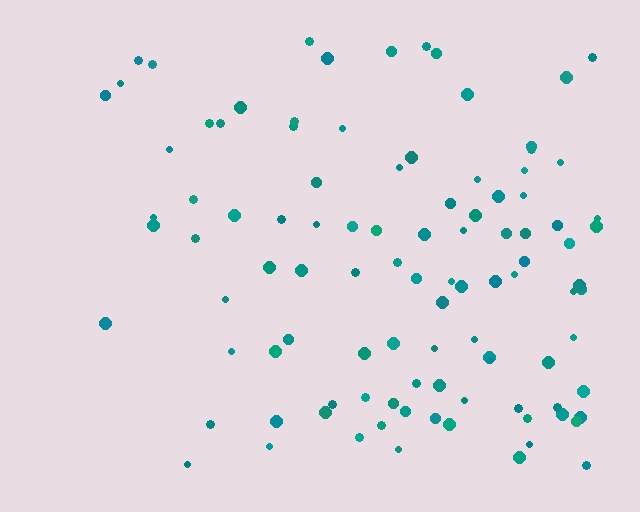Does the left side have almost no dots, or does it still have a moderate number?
Still a moderate number, just noticeably fewer than the right.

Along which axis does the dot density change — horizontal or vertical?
Horizontal.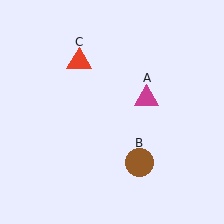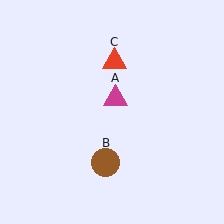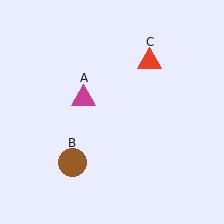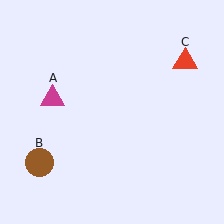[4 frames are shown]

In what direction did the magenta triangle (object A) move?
The magenta triangle (object A) moved left.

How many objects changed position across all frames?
3 objects changed position: magenta triangle (object A), brown circle (object B), red triangle (object C).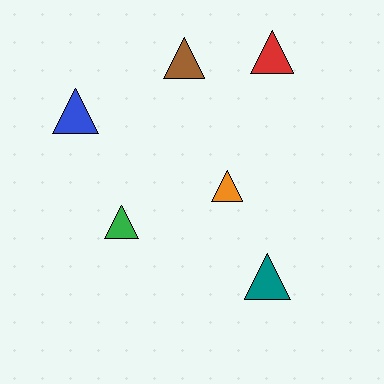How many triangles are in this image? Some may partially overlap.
There are 6 triangles.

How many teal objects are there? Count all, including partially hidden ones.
There is 1 teal object.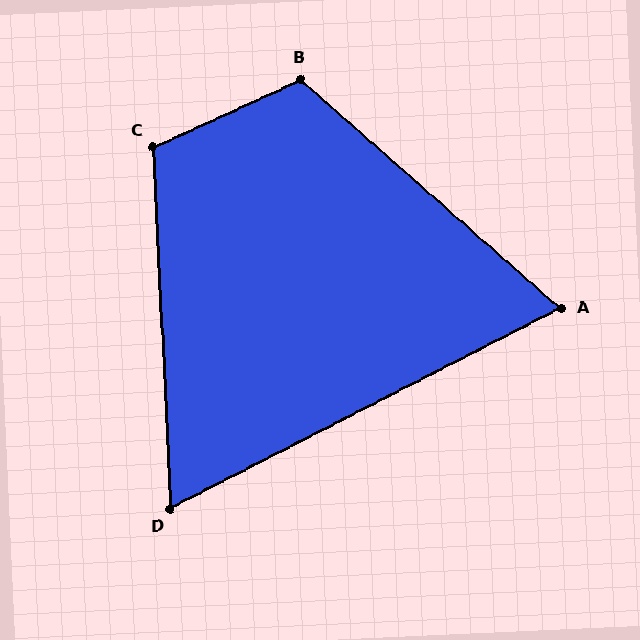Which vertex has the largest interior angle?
B, at approximately 114 degrees.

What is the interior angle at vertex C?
Approximately 111 degrees (obtuse).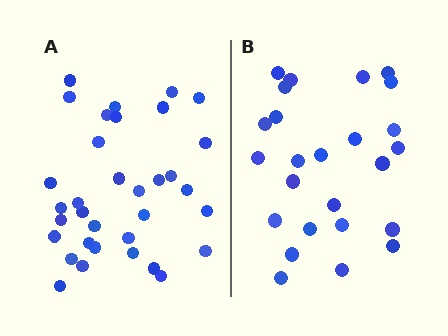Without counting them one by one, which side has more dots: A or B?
Region A (the left region) has more dots.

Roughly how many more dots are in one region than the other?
Region A has roughly 8 or so more dots than region B.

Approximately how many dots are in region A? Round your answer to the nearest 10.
About 30 dots. (The exact count is 34, which rounds to 30.)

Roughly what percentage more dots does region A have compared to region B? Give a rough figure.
About 35% more.